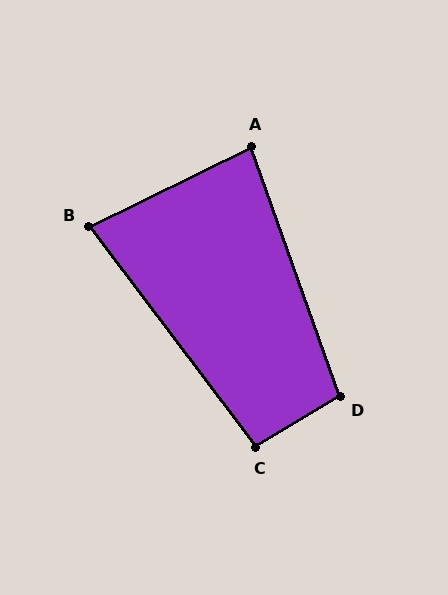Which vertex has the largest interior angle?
D, at approximately 101 degrees.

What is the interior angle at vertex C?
Approximately 96 degrees (obtuse).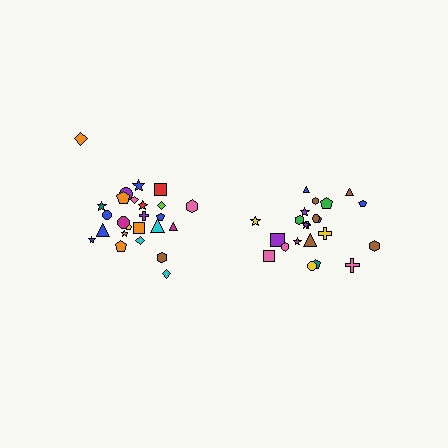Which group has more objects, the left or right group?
The left group.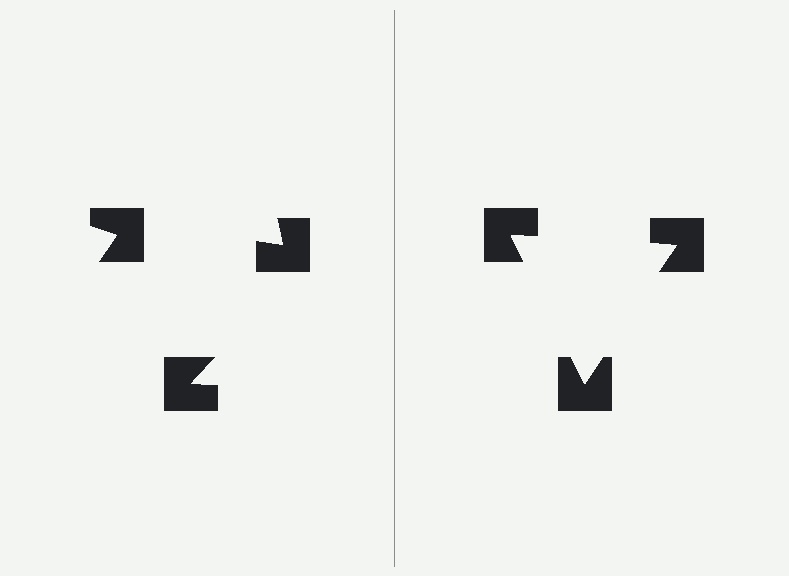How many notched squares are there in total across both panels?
6 — 3 on each side.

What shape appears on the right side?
An illusory triangle.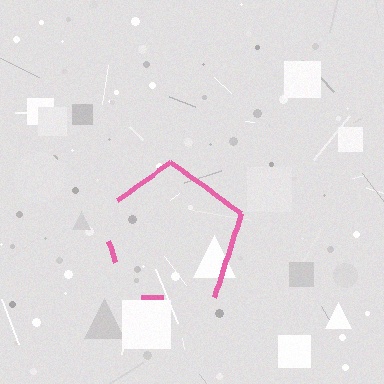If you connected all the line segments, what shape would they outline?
They would outline a pentagon.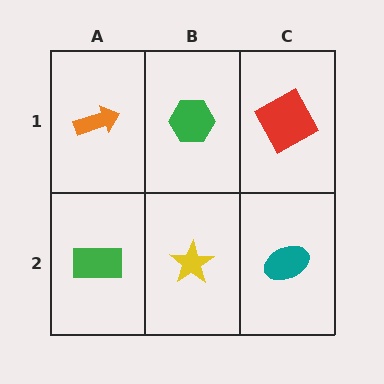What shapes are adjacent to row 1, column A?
A green rectangle (row 2, column A), a green hexagon (row 1, column B).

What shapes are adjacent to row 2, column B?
A green hexagon (row 1, column B), a green rectangle (row 2, column A), a teal ellipse (row 2, column C).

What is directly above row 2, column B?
A green hexagon.